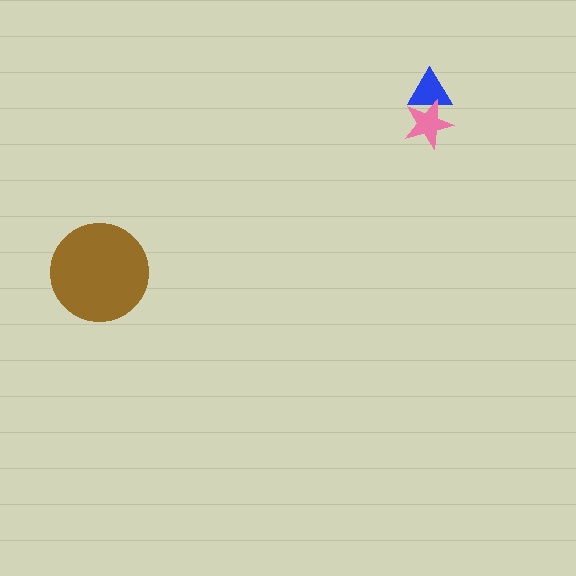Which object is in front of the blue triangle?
The pink star is in front of the blue triangle.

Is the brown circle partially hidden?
No, no other shape covers it.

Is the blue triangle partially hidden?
Yes, it is partially covered by another shape.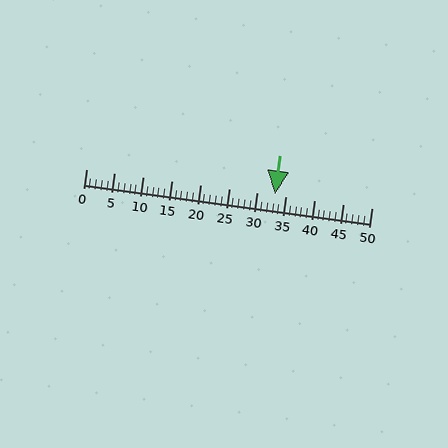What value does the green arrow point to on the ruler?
The green arrow points to approximately 33.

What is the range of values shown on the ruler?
The ruler shows values from 0 to 50.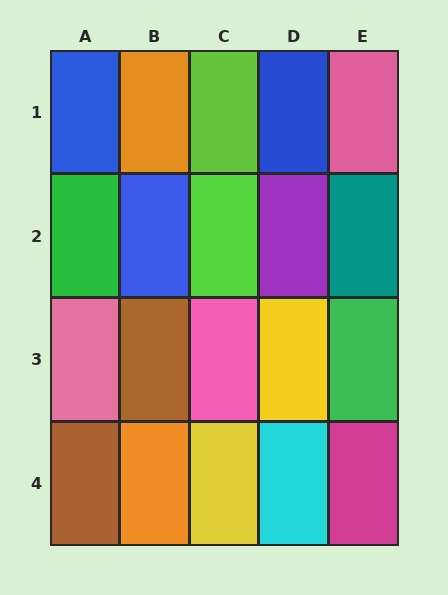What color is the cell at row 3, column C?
Pink.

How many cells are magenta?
1 cell is magenta.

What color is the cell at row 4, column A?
Brown.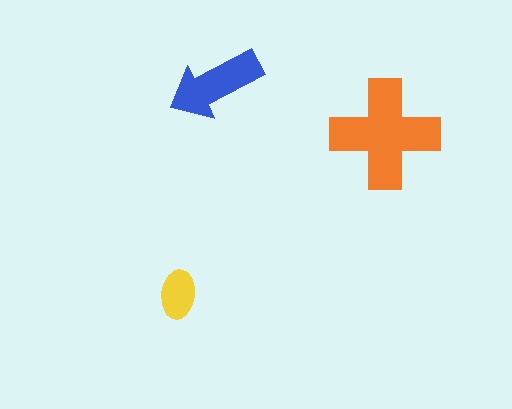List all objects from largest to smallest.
The orange cross, the blue arrow, the yellow ellipse.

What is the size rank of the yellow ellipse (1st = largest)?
3rd.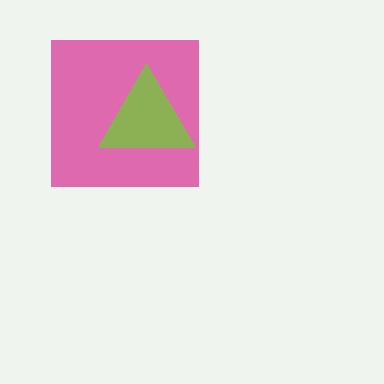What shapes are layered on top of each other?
The layered shapes are: a magenta square, a lime triangle.